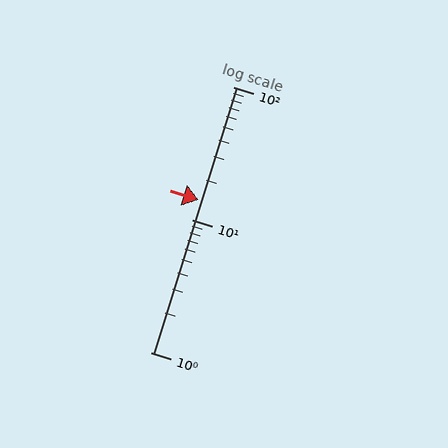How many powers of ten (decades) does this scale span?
The scale spans 2 decades, from 1 to 100.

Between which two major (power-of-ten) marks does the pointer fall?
The pointer is between 10 and 100.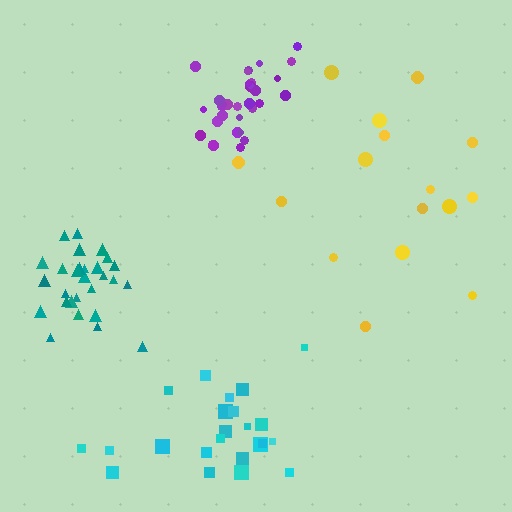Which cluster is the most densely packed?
Purple.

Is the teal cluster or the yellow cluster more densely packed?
Teal.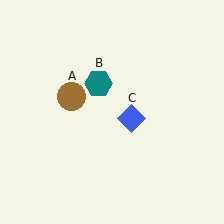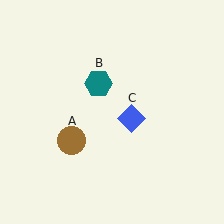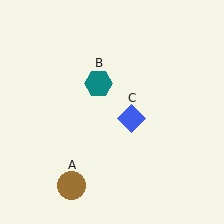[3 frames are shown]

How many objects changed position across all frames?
1 object changed position: brown circle (object A).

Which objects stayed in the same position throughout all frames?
Teal hexagon (object B) and blue diamond (object C) remained stationary.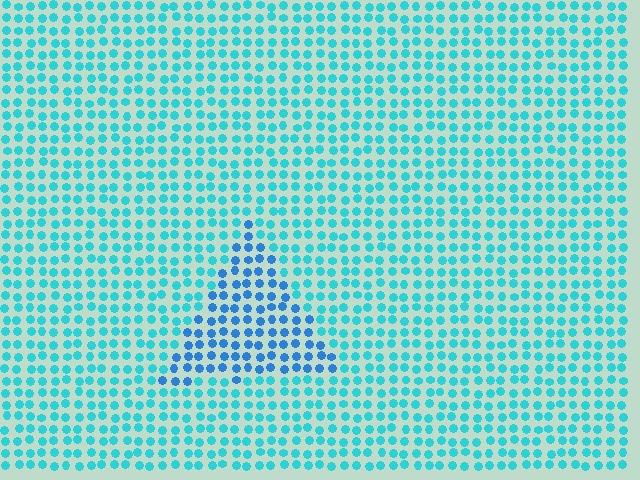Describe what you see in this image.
The image is filled with small cyan elements in a uniform arrangement. A triangle-shaped region is visible where the elements are tinted to a slightly different hue, forming a subtle color boundary.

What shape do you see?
I see a triangle.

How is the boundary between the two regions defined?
The boundary is defined purely by a slight shift in hue (about 28 degrees). Spacing, size, and orientation are identical on both sides.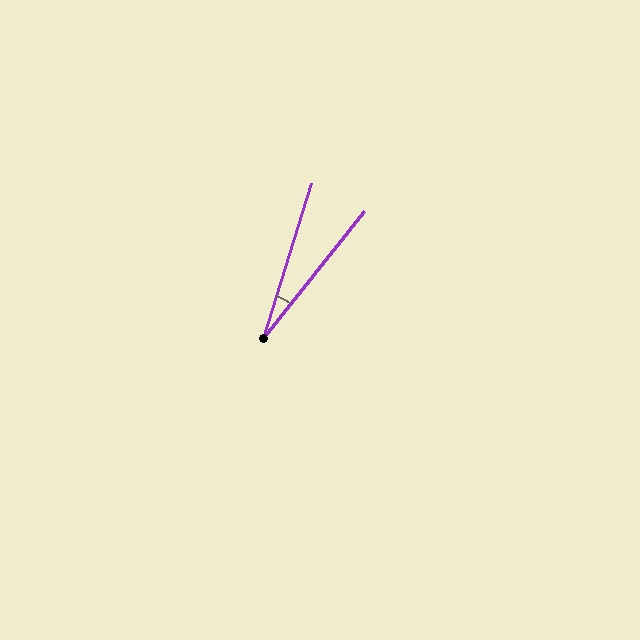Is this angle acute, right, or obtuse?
It is acute.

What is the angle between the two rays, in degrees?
Approximately 21 degrees.